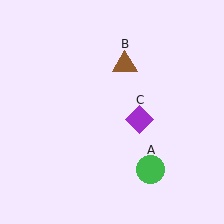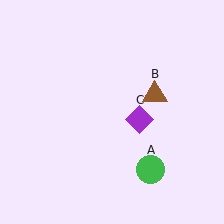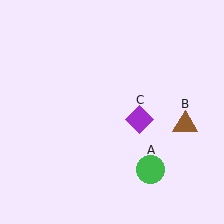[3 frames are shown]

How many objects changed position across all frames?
1 object changed position: brown triangle (object B).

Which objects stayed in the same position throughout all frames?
Green circle (object A) and purple diamond (object C) remained stationary.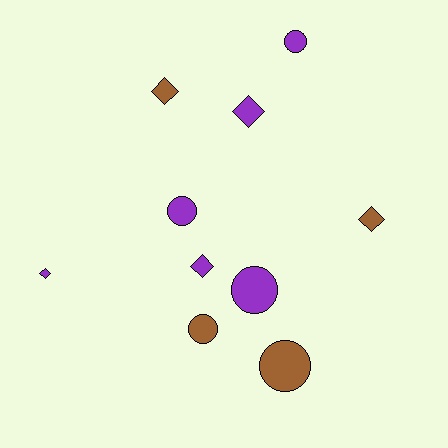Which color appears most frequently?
Purple, with 6 objects.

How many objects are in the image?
There are 10 objects.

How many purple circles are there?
There are 3 purple circles.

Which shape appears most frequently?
Circle, with 5 objects.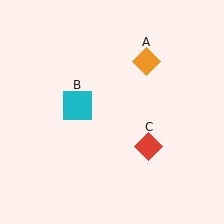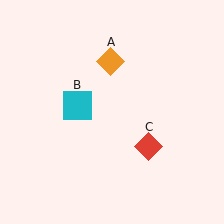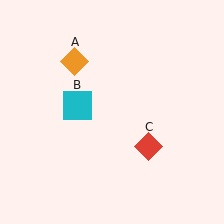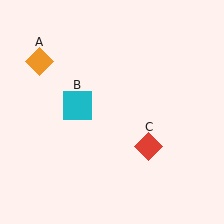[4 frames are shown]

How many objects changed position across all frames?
1 object changed position: orange diamond (object A).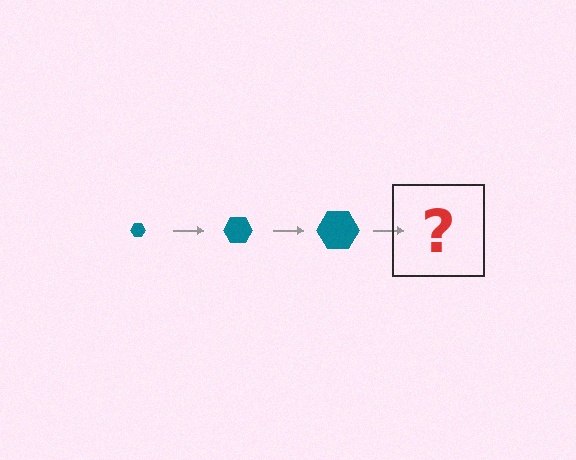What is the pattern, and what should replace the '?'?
The pattern is that the hexagon gets progressively larger each step. The '?' should be a teal hexagon, larger than the previous one.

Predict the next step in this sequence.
The next step is a teal hexagon, larger than the previous one.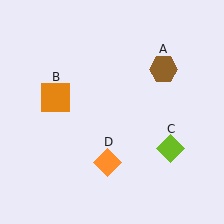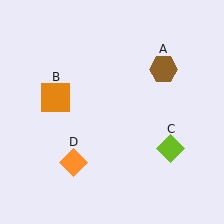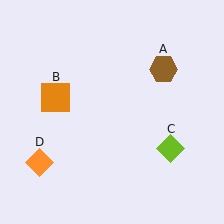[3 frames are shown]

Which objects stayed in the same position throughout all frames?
Brown hexagon (object A) and orange square (object B) and lime diamond (object C) remained stationary.